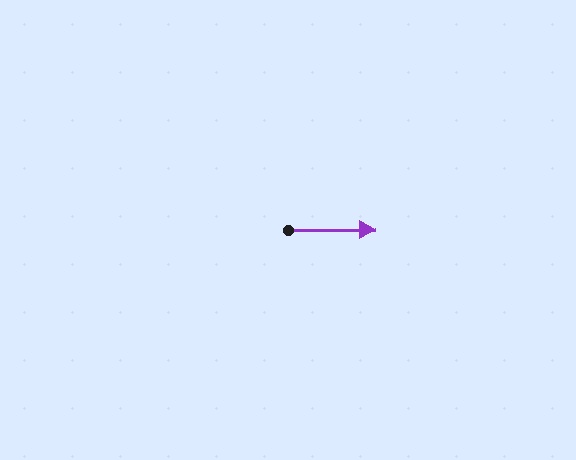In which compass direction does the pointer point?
East.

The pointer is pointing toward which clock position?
Roughly 3 o'clock.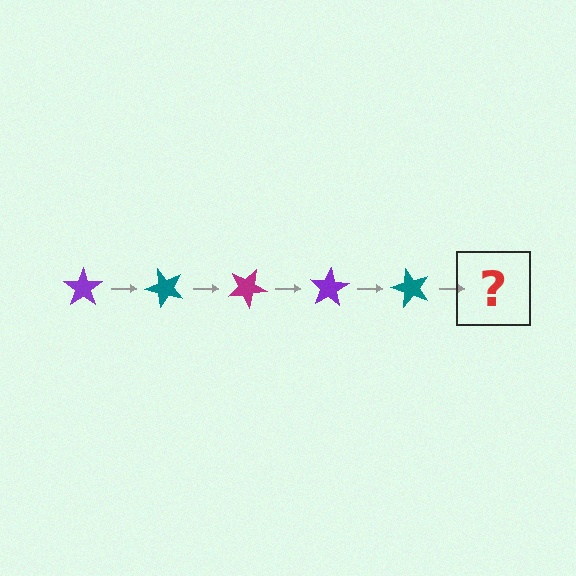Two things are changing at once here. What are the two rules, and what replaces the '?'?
The two rules are that it rotates 50 degrees each step and the color cycles through purple, teal, and magenta. The '?' should be a magenta star, rotated 250 degrees from the start.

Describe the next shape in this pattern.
It should be a magenta star, rotated 250 degrees from the start.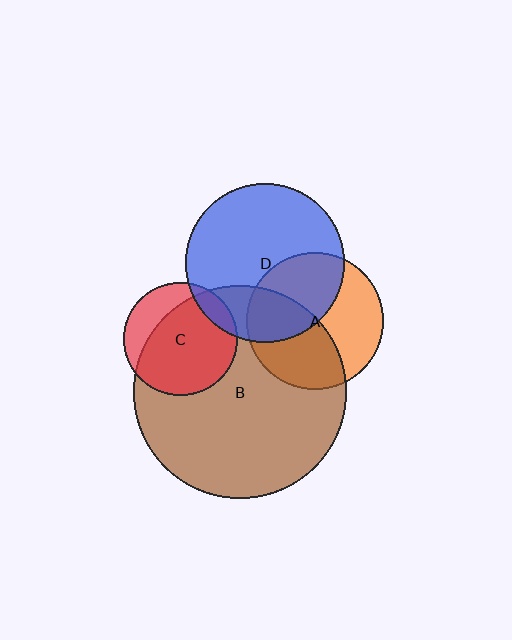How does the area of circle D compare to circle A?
Approximately 1.3 times.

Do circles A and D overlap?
Yes.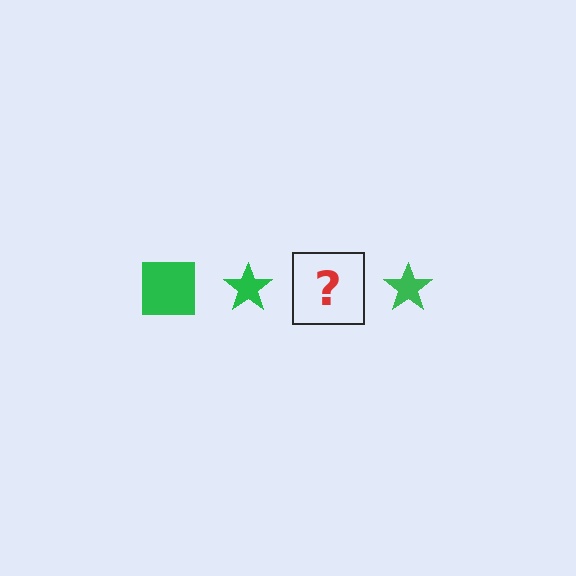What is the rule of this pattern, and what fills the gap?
The rule is that the pattern cycles through square, star shapes in green. The gap should be filled with a green square.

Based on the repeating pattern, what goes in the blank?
The blank should be a green square.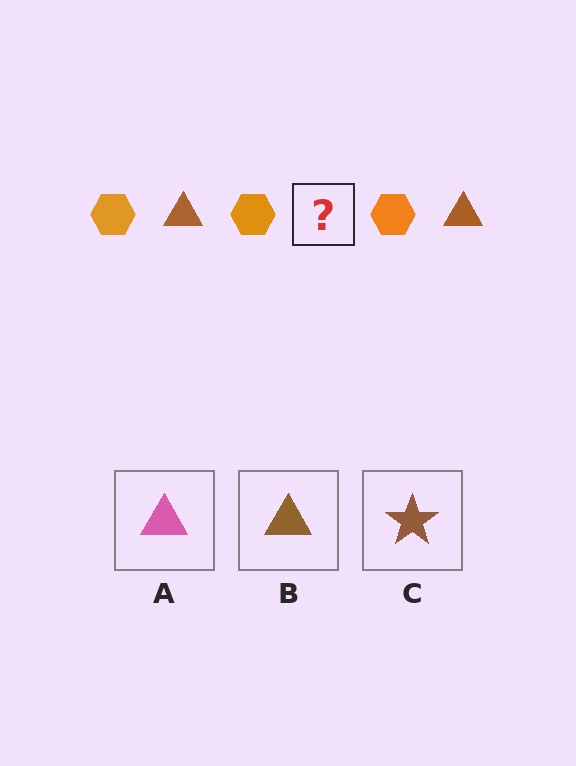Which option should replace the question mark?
Option B.